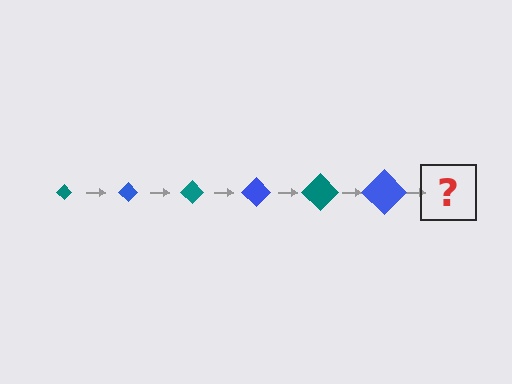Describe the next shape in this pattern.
It should be a teal diamond, larger than the previous one.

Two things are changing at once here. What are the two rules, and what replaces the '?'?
The two rules are that the diamond grows larger each step and the color cycles through teal and blue. The '?' should be a teal diamond, larger than the previous one.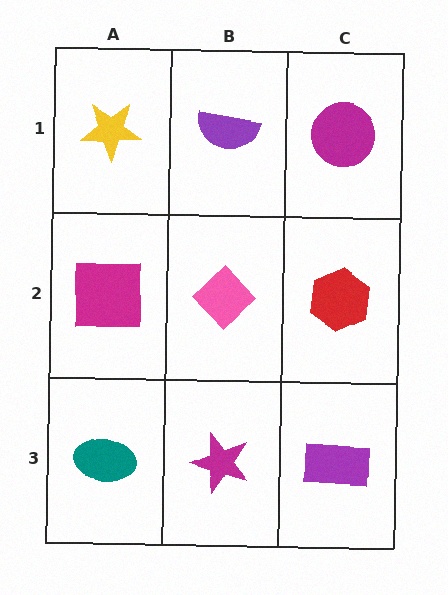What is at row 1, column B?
A purple semicircle.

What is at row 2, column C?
A red hexagon.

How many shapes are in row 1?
3 shapes.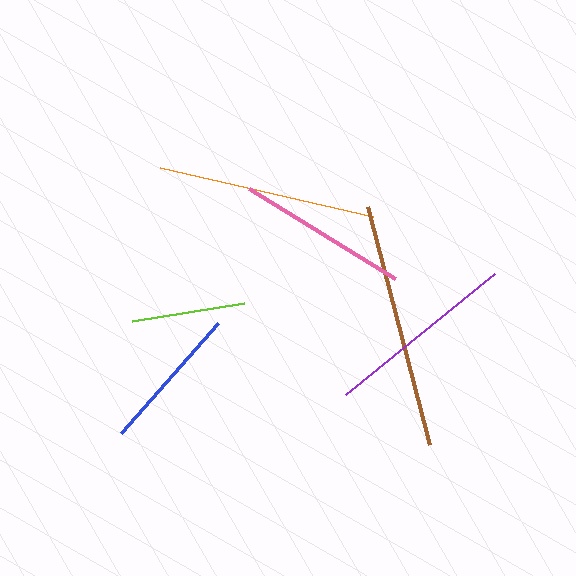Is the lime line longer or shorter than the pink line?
The pink line is longer than the lime line.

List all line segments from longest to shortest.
From longest to shortest: brown, orange, purple, pink, blue, lime.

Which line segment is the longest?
The brown line is the longest at approximately 245 pixels.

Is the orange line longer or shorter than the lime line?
The orange line is longer than the lime line.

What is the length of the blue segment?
The blue segment is approximately 146 pixels long.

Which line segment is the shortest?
The lime line is the shortest at approximately 113 pixels.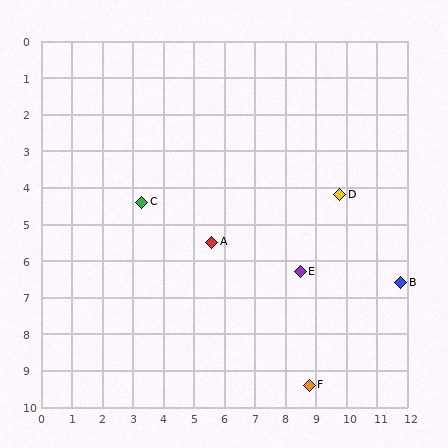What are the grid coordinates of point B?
Point B is at approximately (11.8, 6.6).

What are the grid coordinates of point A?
Point A is at approximately (5.6, 5.5).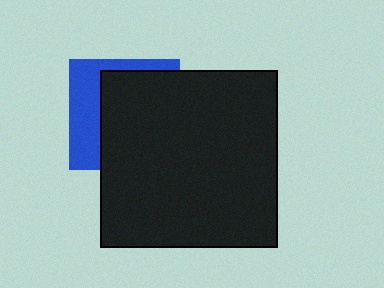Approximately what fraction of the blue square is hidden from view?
Roughly 66% of the blue square is hidden behind the black square.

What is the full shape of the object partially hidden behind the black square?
The partially hidden object is a blue square.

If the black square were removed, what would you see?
You would see the complete blue square.